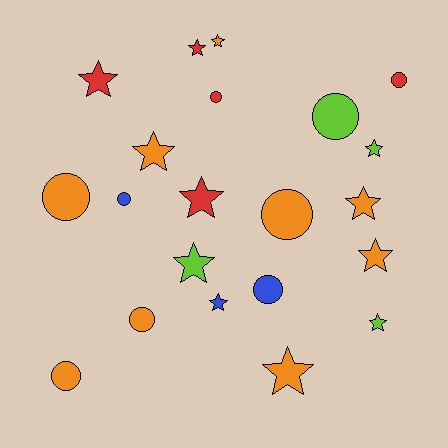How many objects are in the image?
There are 21 objects.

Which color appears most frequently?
Orange, with 9 objects.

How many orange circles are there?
There are 4 orange circles.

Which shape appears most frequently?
Star, with 12 objects.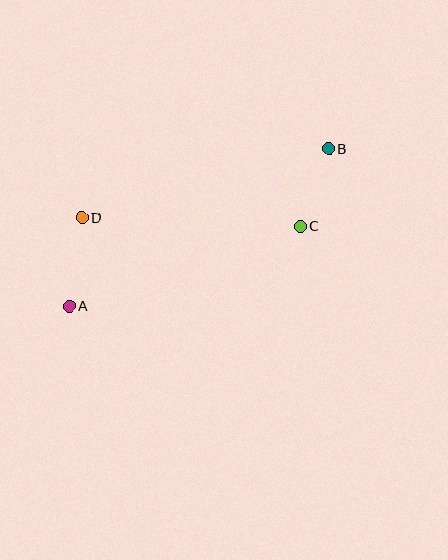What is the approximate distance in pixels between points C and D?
The distance between C and D is approximately 219 pixels.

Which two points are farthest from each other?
Points A and B are farthest from each other.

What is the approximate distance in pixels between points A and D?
The distance between A and D is approximately 90 pixels.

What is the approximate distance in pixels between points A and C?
The distance between A and C is approximately 245 pixels.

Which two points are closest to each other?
Points B and C are closest to each other.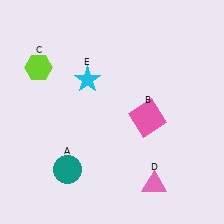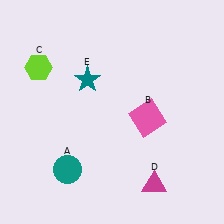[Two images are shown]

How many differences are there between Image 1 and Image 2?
There are 2 differences between the two images.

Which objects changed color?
D changed from pink to magenta. E changed from cyan to teal.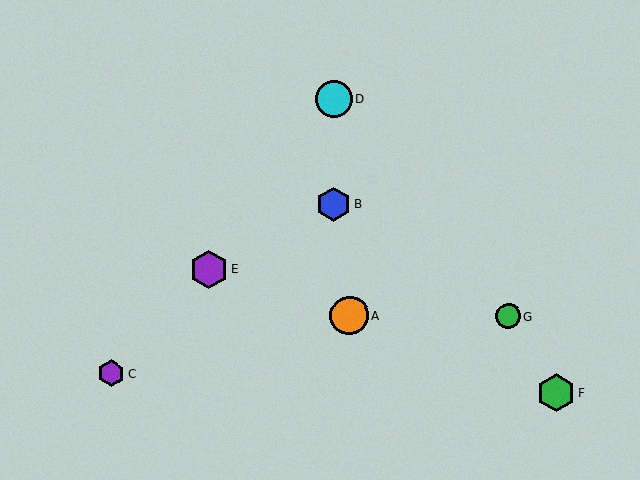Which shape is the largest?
The orange circle (labeled A) is the largest.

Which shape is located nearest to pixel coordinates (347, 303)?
The orange circle (labeled A) at (349, 316) is nearest to that location.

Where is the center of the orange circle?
The center of the orange circle is at (349, 316).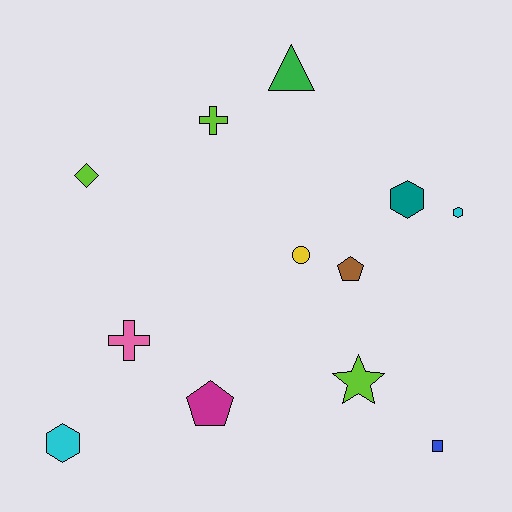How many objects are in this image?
There are 12 objects.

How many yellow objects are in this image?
There is 1 yellow object.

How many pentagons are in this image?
There are 2 pentagons.